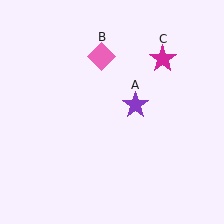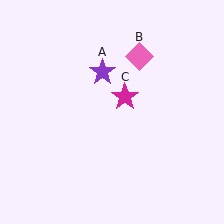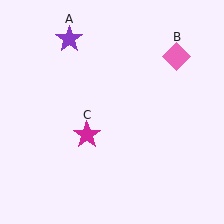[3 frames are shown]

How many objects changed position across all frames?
3 objects changed position: purple star (object A), pink diamond (object B), magenta star (object C).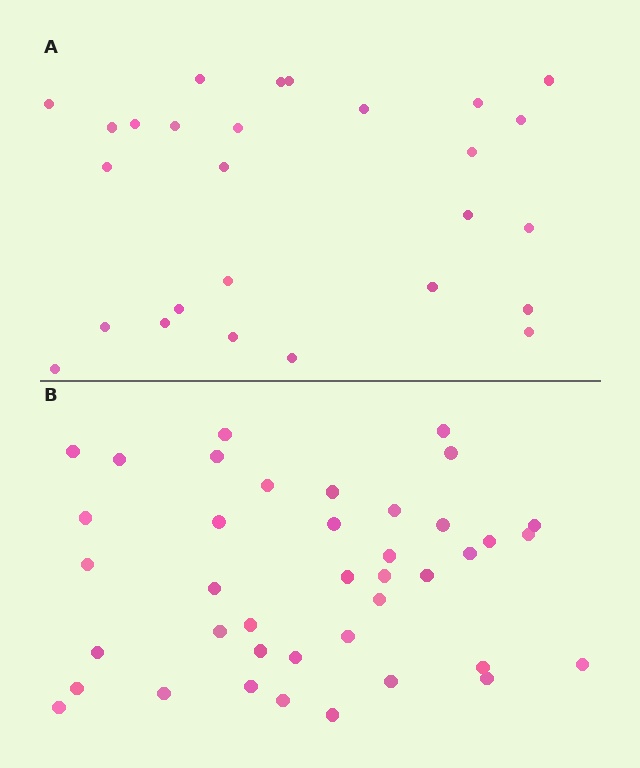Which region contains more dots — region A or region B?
Region B (the bottom region) has more dots.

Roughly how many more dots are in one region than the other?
Region B has approximately 15 more dots than region A.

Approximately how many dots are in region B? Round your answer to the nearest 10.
About 40 dots.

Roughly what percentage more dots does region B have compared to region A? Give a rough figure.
About 50% more.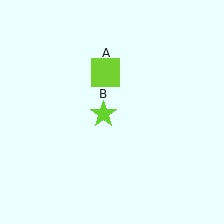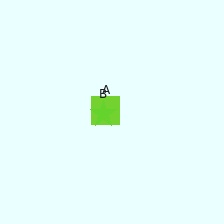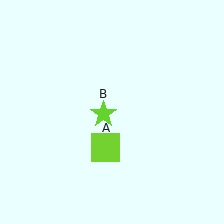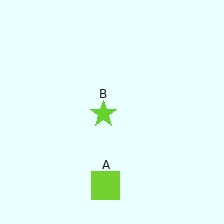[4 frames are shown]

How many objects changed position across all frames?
1 object changed position: lime square (object A).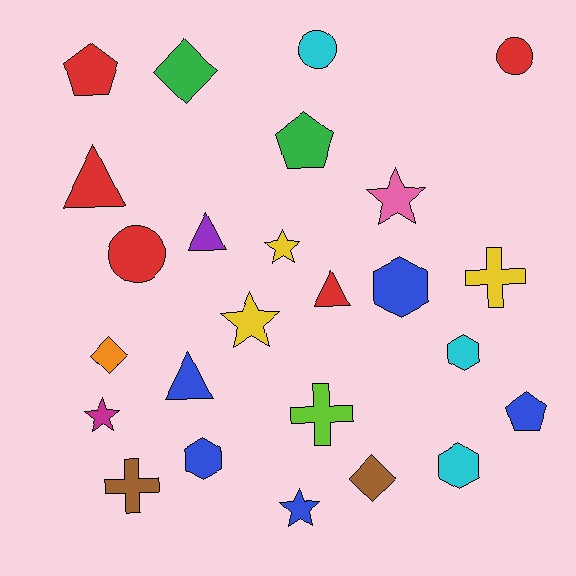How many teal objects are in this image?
There are no teal objects.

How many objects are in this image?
There are 25 objects.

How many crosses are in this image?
There are 3 crosses.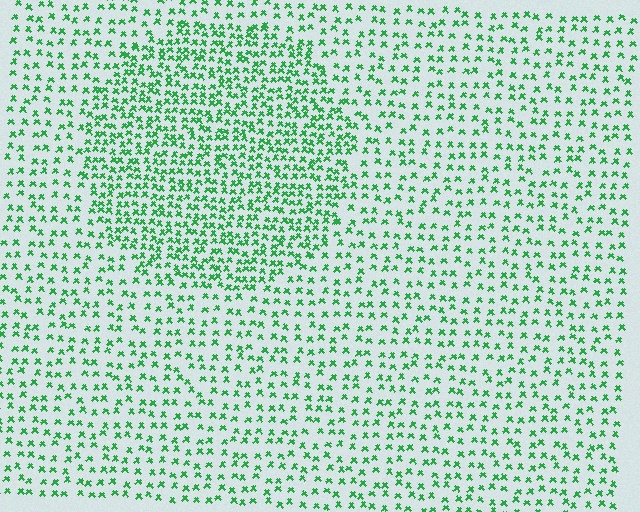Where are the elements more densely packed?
The elements are more densely packed inside the circle boundary.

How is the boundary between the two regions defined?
The boundary is defined by a change in element density (approximately 1.9x ratio). All elements are the same color, size, and shape.